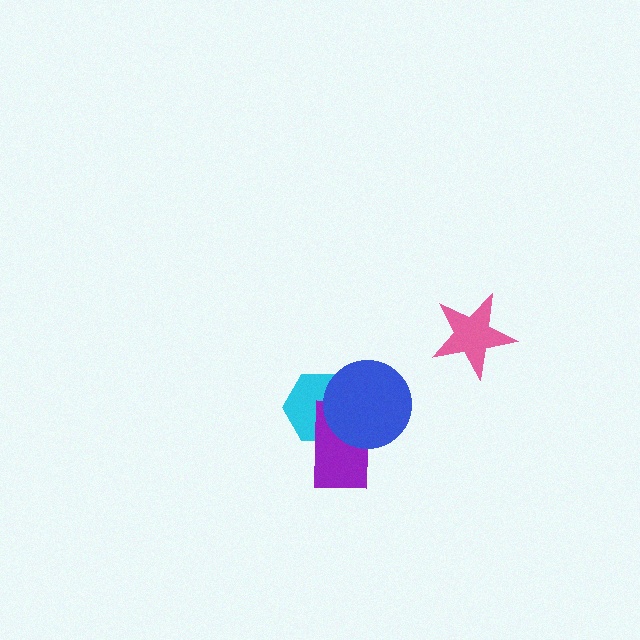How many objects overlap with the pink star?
0 objects overlap with the pink star.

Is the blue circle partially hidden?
No, no other shape covers it.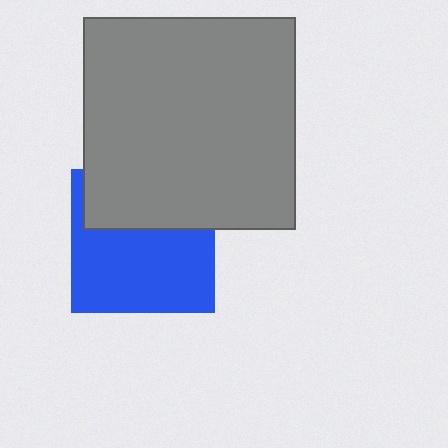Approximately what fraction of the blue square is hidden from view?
Roughly 38% of the blue square is hidden behind the gray square.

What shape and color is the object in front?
The object in front is a gray square.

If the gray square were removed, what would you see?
You would see the complete blue square.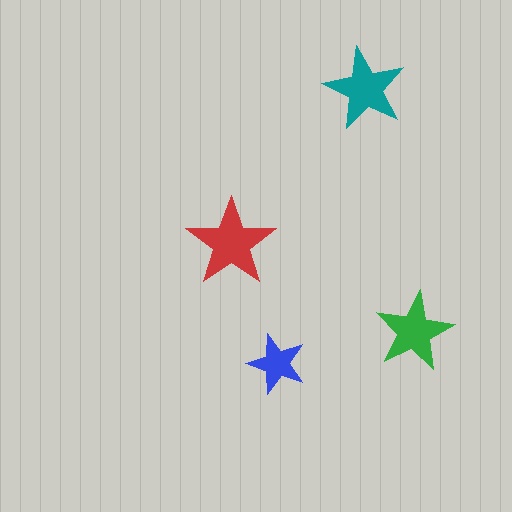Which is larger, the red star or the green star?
The red one.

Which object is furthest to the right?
The green star is rightmost.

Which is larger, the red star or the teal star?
The red one.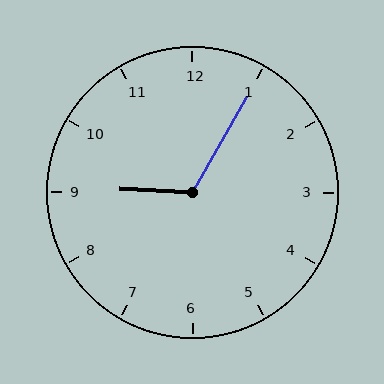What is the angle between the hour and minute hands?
Approximately 118 degrees.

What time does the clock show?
9:05.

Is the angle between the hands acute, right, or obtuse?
It is obtuse.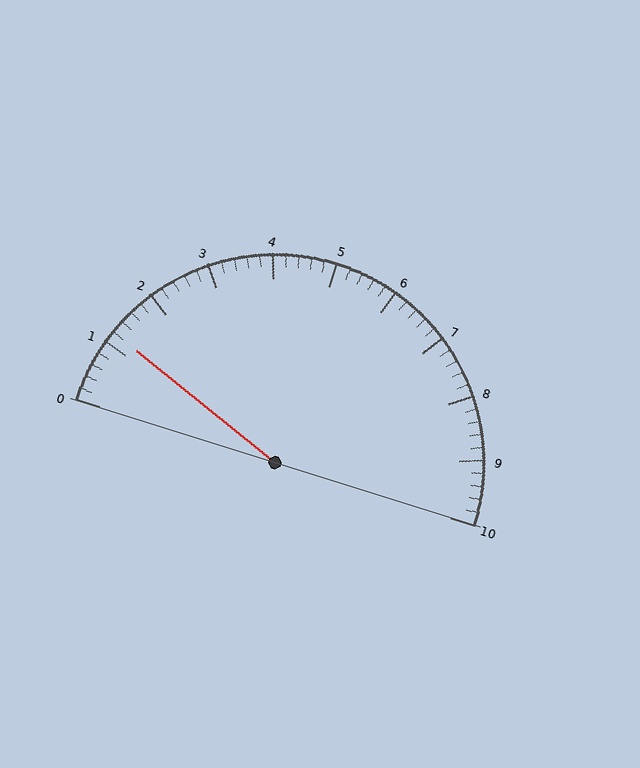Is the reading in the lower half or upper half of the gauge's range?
The reading is in the lower half of the range (0 to 10).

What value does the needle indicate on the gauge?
The needle indicates approximately 1.2.